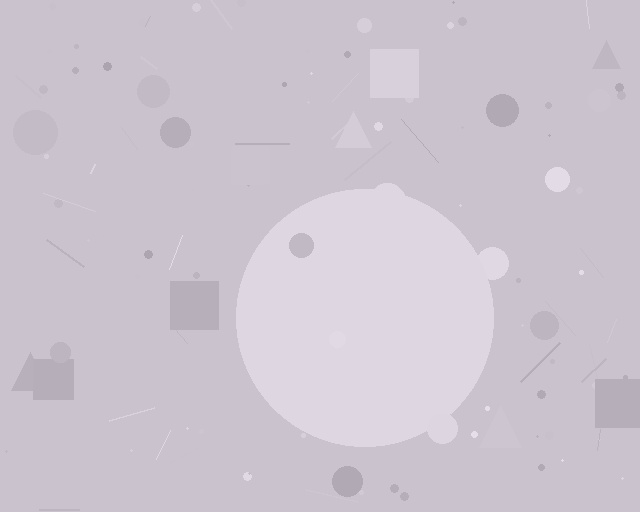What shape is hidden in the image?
A circle is hidden in the image.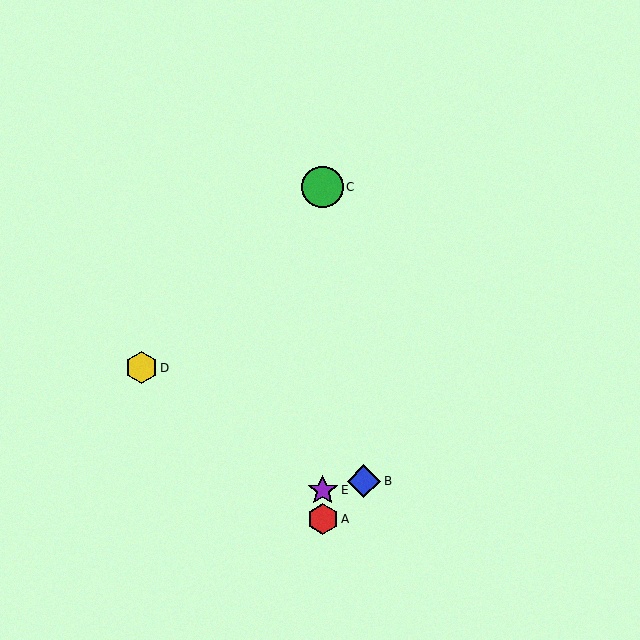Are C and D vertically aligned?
No, C is at x≈323 and D is at x≈141.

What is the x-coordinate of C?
Object C is at x≈323.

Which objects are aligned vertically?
Objects A, C, E are aligned vertically.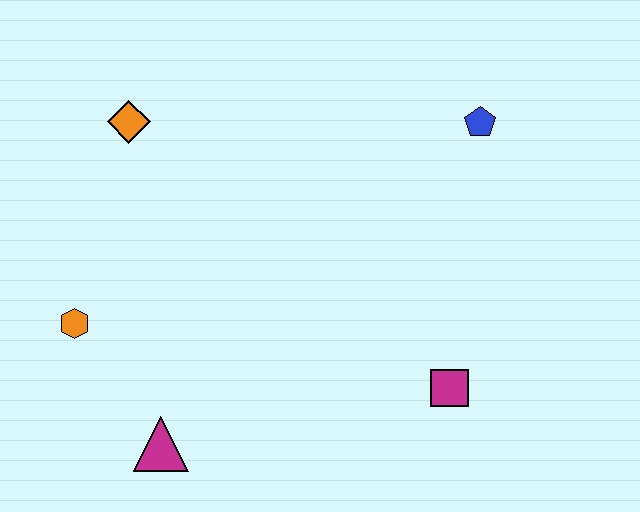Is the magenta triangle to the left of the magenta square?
Yes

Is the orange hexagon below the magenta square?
No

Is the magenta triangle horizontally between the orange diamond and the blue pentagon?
Yes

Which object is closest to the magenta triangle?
The orange hexagon is closest to the magenta triangle.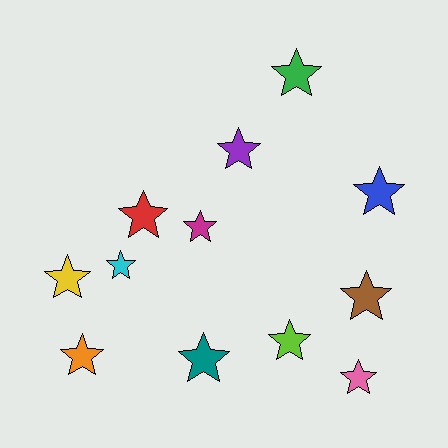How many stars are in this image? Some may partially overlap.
There are 12 stars.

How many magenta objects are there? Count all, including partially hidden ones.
There is 1 magenta object.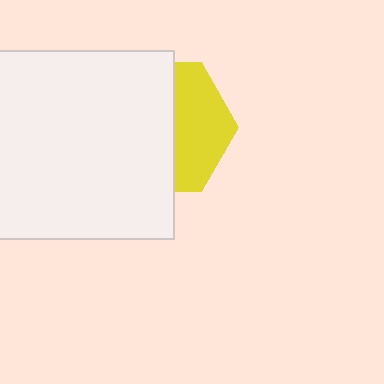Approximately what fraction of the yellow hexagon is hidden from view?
Roughly 60% of the yellow hexagon is hidden behind the white rectangle.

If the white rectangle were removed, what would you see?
You would see the complete yellow hexagon.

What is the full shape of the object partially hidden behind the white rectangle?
The partially hidden object is a yellow hexagon.